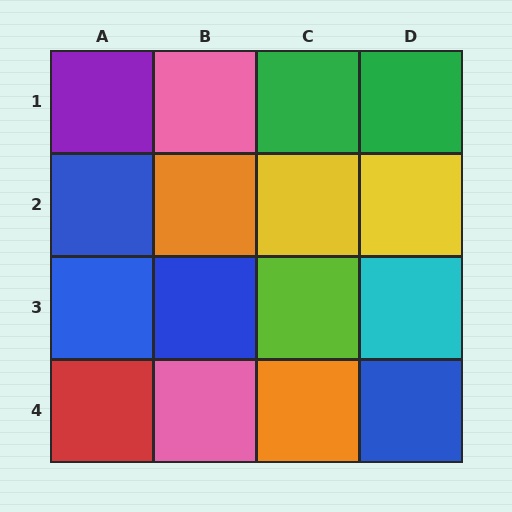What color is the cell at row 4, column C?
Orange.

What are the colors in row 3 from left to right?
Blue, blue, lime, cyan.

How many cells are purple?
1 cell is purple.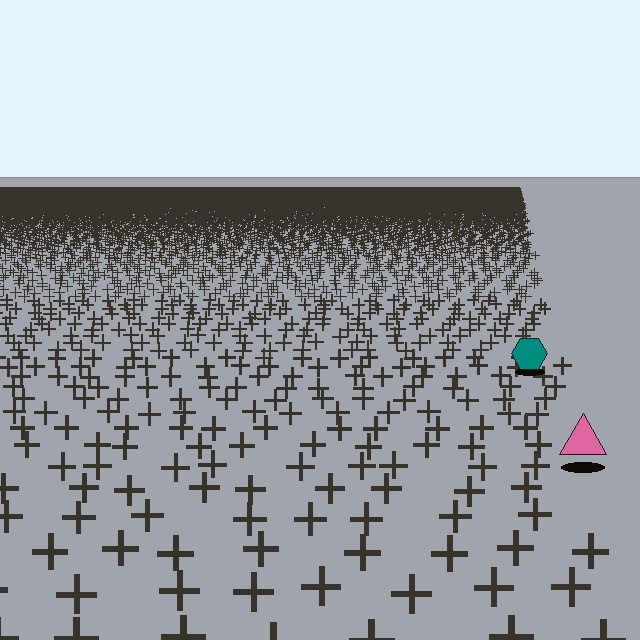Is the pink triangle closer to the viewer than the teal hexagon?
Yes. The pink triangle is closer — you can tell from the texture gradient: the ground texture is coarser near it.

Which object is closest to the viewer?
The pink triangle is closest. The texture marks near it are larger and more spread out.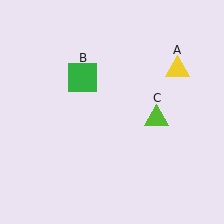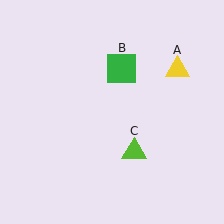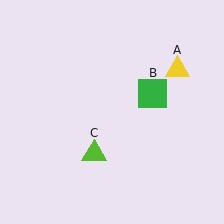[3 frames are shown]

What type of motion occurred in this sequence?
The green square (object B), lime triangle (object C) rotated clockwise around the center of the scene.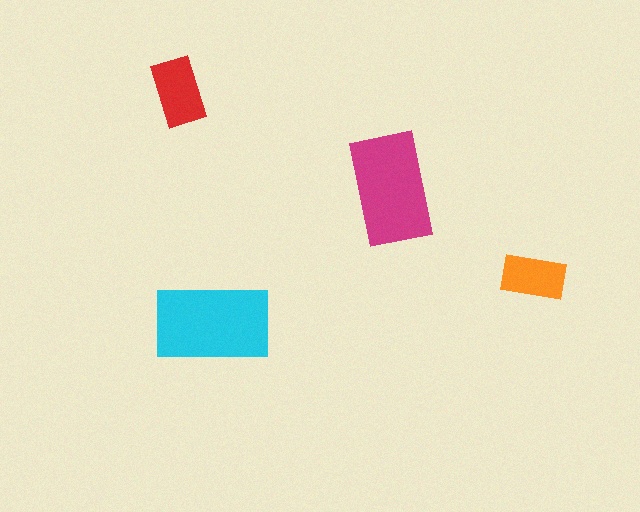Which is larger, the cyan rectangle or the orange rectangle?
The cyan one.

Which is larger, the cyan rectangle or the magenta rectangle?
The cyan one.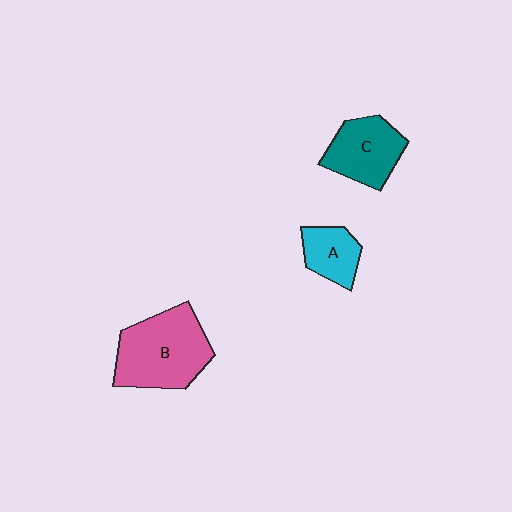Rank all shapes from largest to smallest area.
From largest to smallest: B (pink), C (teal), A (cyan).